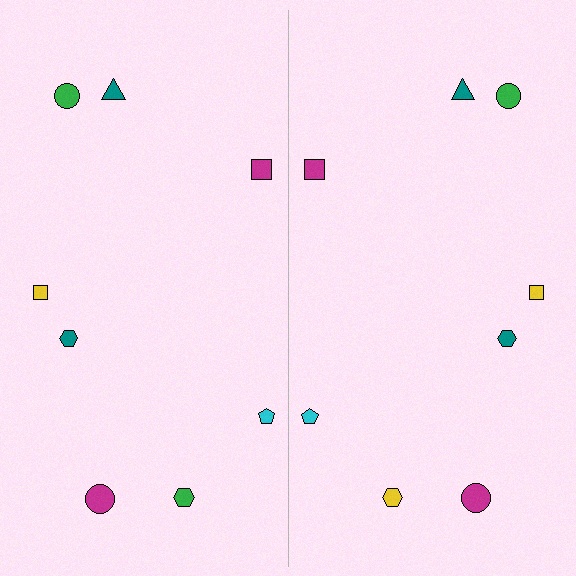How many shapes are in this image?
There are 16 shapes in this image.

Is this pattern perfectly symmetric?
No, the pattern is not perfectly symmetric. The yellow hexagon on the right side breaks the symmetry — its mirror counterpart is green.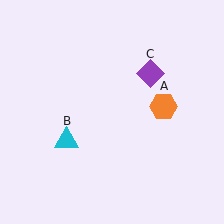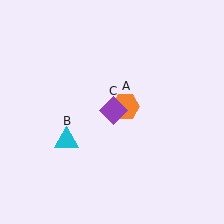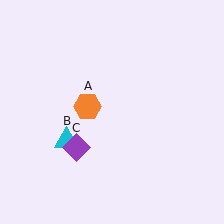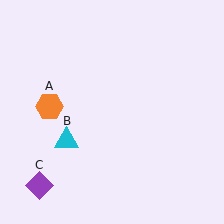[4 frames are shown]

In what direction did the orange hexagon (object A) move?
The orange hexagon (object A) moved left.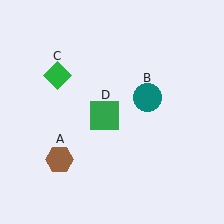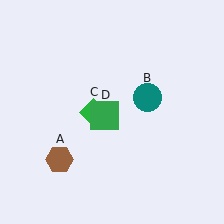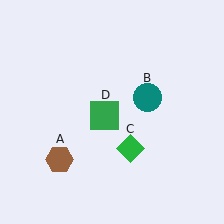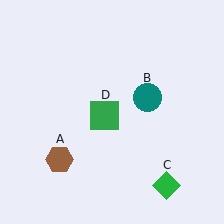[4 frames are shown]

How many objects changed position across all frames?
1 object changed position: green diamond (object C).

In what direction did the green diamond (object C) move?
The green diamond (object C) moved down and to the right.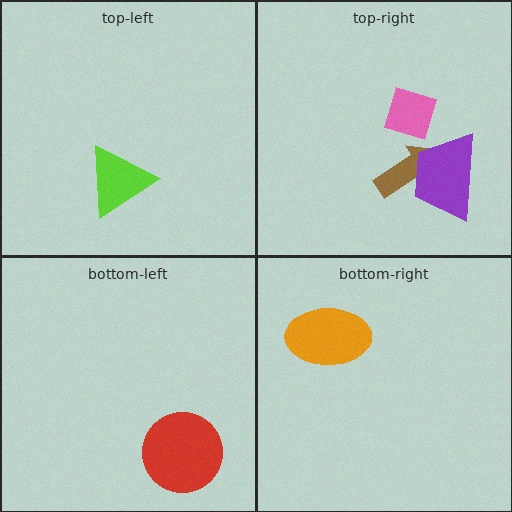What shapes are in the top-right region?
The brown arrow, the pink diamond, the purple trapezoid.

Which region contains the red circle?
The bottom-left region.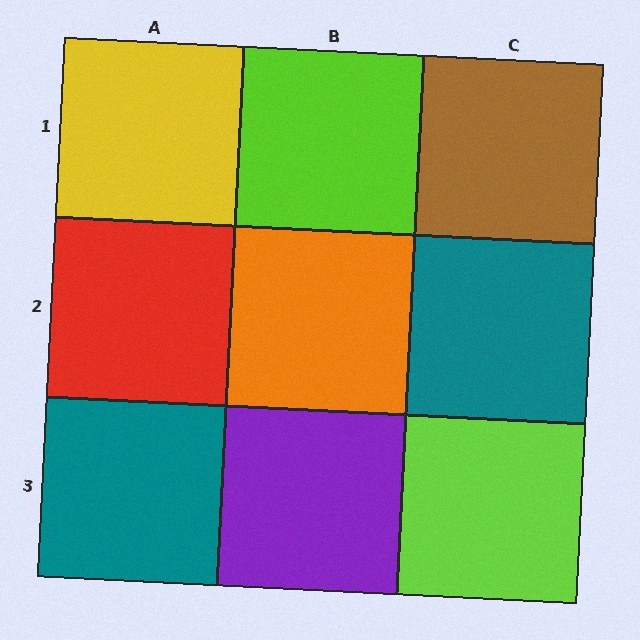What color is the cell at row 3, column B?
Purple.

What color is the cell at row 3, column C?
Lime.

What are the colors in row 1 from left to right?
Yellow, lime, brown.